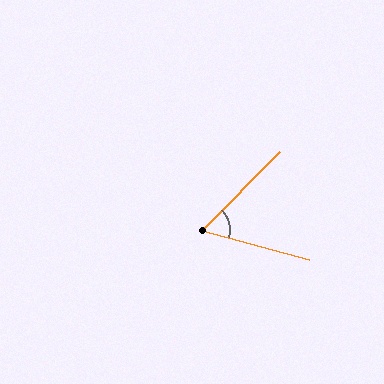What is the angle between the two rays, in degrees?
Approximately 60 degrees.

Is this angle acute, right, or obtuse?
It is acute.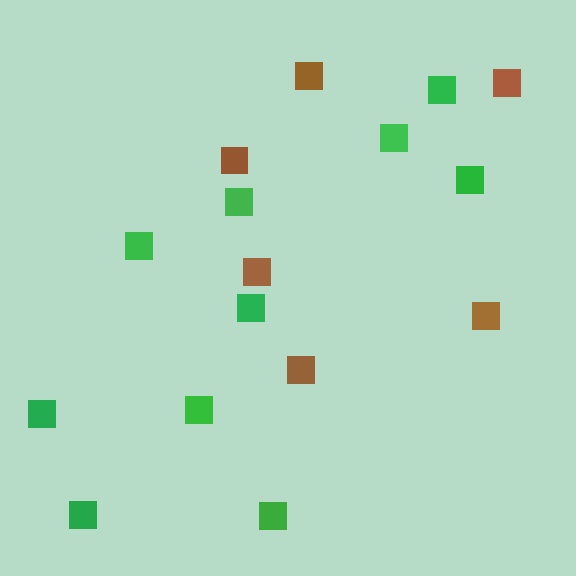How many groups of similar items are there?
There are 2 groups: one group of brown squares (6) and one group of green squares (10).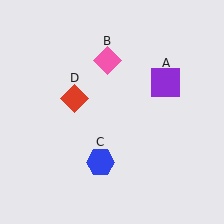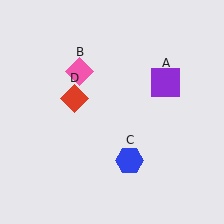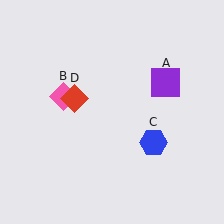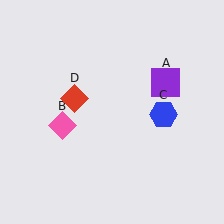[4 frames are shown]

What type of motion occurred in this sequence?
The pink diamond (object B), blue hexagon (object C) rotated counterclockwise around the center of the scene.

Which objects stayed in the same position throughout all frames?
Purple square (object A) and red diamond (object D) remained stationary.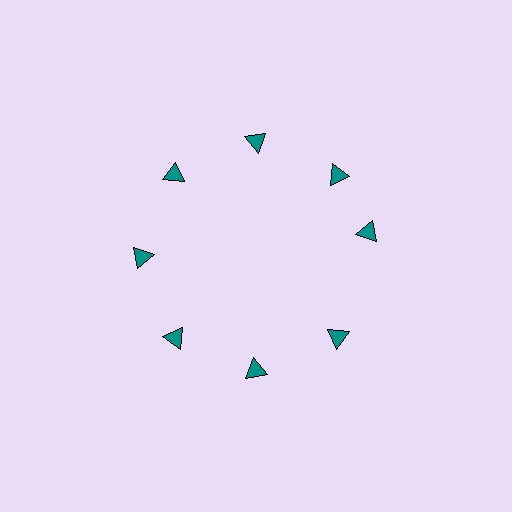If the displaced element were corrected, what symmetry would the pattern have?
It would have 8-fold rotational symmetry — the pattern would map onto itself every 45 degrees.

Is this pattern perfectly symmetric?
No. The 8 teal triangles are arranged in a ring, but one element near the 3 o'clock position is rotated out of alignment along the ring, breaking the 8-fold rotational symmetry.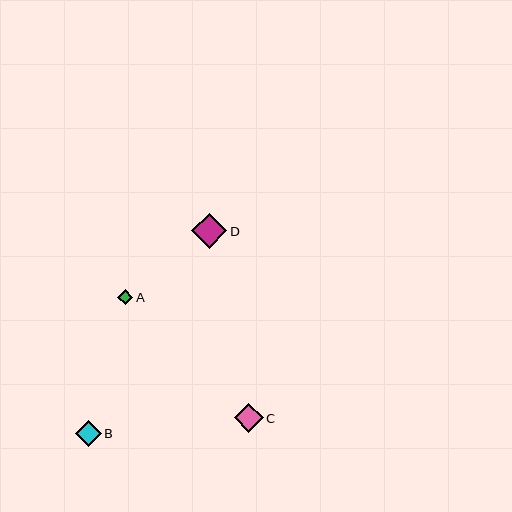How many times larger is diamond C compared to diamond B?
Diamond C is approximately 1.1 times the size of diamond B.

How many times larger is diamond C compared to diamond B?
Diamond C is approximately 1.1 times the size of diamond B.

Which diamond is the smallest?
Diamond A is the smallest with a size of approximately 16 pixels.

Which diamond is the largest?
Diamond D is the largest with a size of approximately 35 pixels.